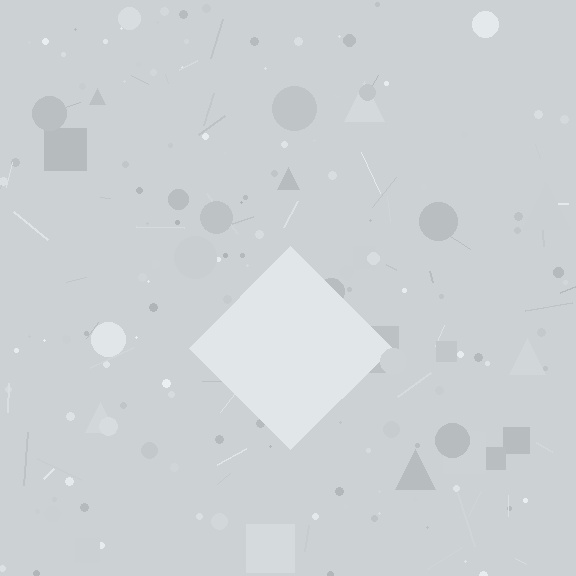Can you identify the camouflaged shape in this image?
The camouflaged shape is a diamond.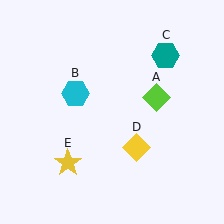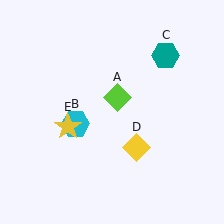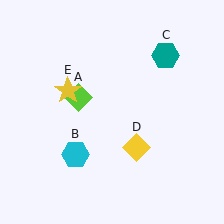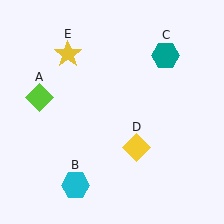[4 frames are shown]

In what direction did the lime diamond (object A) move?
The lime diamond (object A) moved left.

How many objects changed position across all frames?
3 objects changed position: lime diamond (object A), cyan hexagon (object B), yellow star (object E).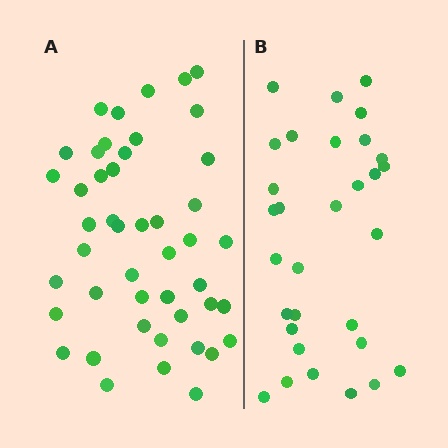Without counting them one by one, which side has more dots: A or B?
Region A (the left region) has more dots.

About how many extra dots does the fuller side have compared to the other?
Region A has approximately 15 more dots than region B.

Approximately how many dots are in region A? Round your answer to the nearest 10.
About 50 dots. (The exact count is 46, which rounds to 50.)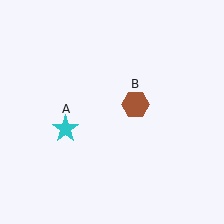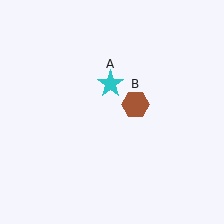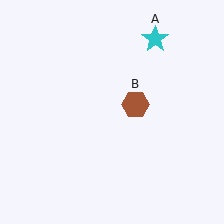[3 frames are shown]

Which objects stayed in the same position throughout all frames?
Brown hexagon (object B) remained stationary.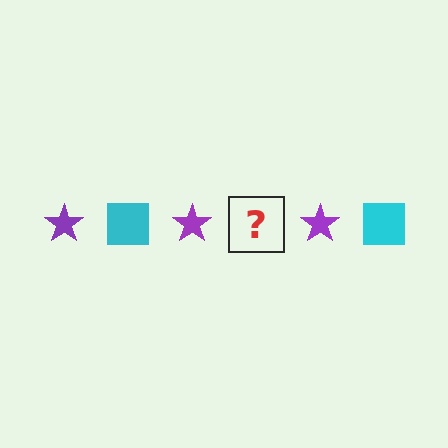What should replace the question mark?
The question mark should be replaced with a cyan square.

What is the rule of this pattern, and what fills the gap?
The rule is that the pattern alternates between purple star and cyan square. The gap should be filled with a cyan square.